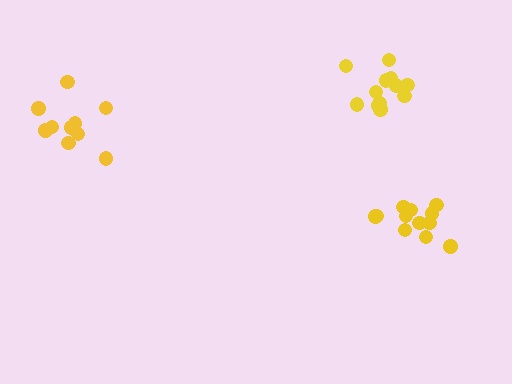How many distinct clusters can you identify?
There are 3 distinct clusters.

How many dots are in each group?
Group 1: 12 dots, Group 2: 12 dots, Group 3: 11 dots (35 total).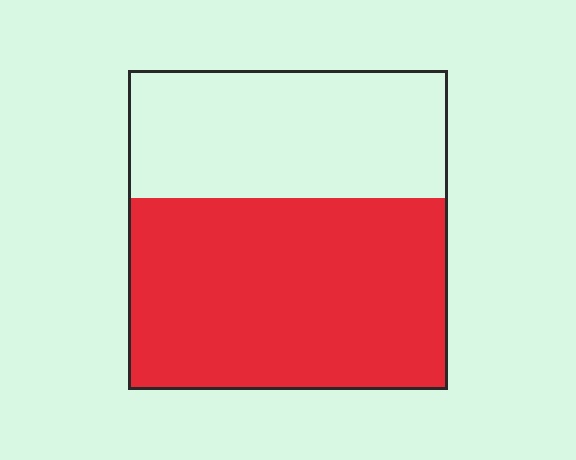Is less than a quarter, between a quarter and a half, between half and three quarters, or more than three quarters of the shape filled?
Between half and three quarters.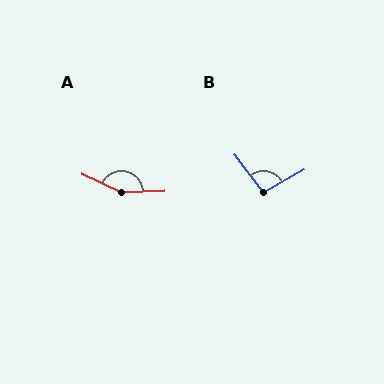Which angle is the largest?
A, at approximately 153 degrees.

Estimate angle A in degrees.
Approximately 153 degrees.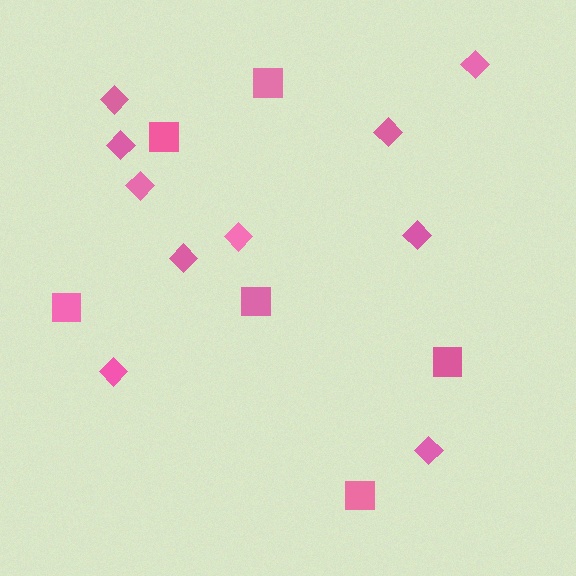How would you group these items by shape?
There are 2 groups: one group of diamonds (10) and one group of squares (6).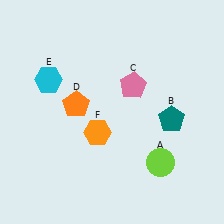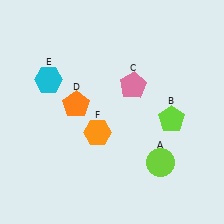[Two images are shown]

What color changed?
The pentagon (B) changed from teal in Image 1 to lime in Image 2.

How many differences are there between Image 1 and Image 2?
There is 1 difference between the two images.